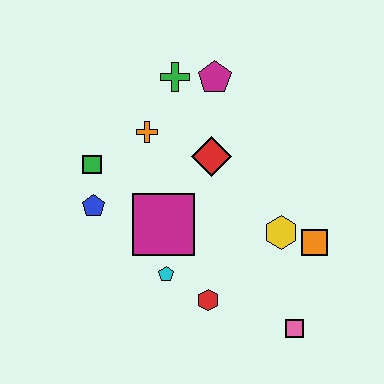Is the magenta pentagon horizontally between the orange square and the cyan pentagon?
Yes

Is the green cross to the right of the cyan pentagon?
Yes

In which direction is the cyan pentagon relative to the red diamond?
The cyan pentagon is below the red diamond.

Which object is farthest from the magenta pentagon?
The pink square is farthest from the magenta pentagon.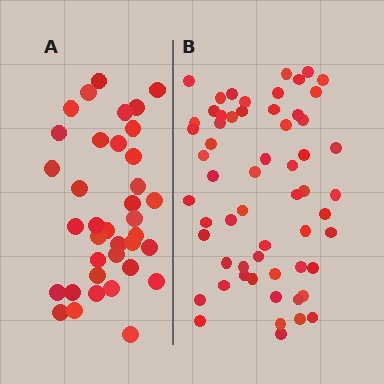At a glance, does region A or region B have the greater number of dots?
Region B (the right region) has more dots.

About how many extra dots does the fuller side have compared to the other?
Region B has approximately 20 more dots than region A.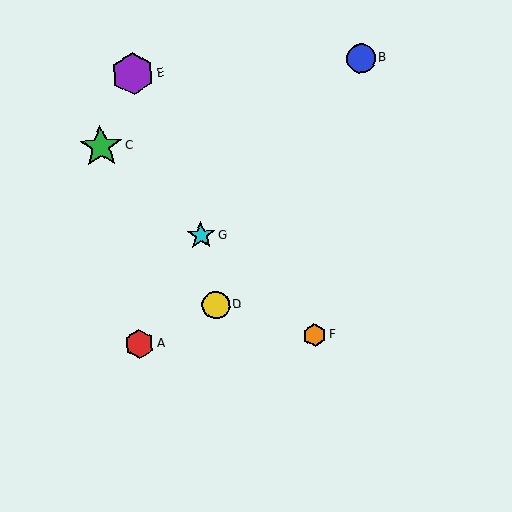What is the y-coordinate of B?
Object B is at y≈58.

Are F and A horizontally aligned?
Yes, both are at y≈335.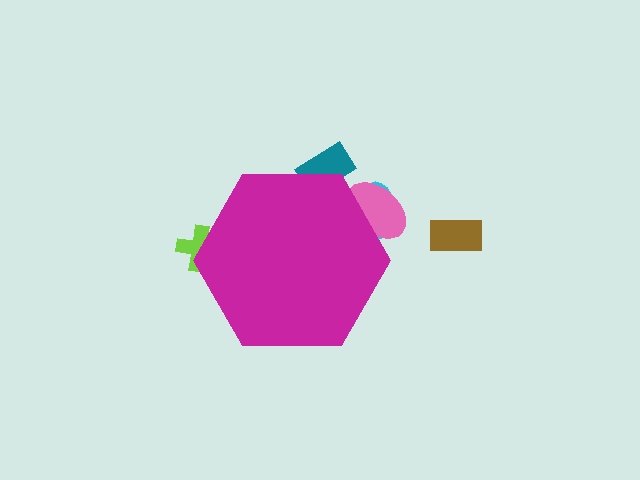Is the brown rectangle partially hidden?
No, the brown rectangle is fully visible.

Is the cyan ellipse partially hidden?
Yes, the cyan ellipse is partially hidden behind the magenta hexagon.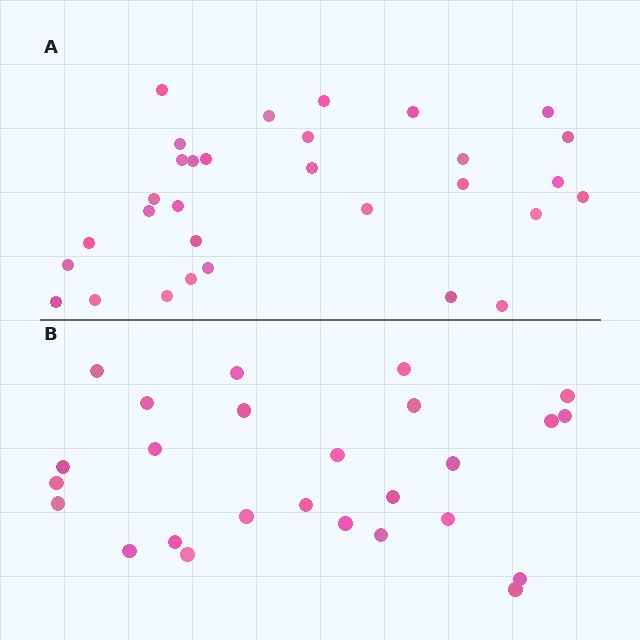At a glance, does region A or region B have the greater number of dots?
Region A (the top region) has more dots.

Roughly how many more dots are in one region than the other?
Region A has about 5 more dots than region B.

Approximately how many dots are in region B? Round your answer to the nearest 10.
About 30 dots. (The exact count is 26, which rounds to 30.)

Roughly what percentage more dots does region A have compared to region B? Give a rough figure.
About 20% more.